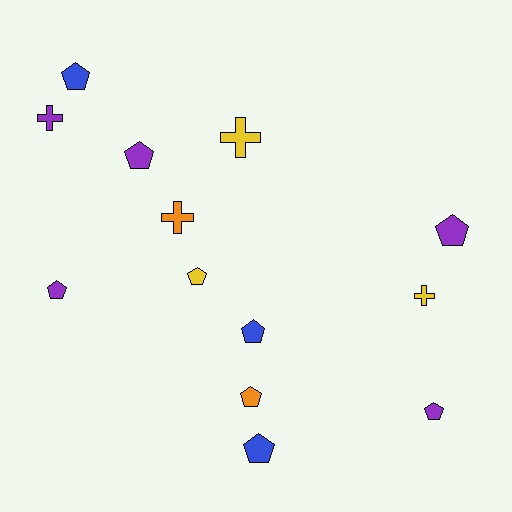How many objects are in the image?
There are 13 objects.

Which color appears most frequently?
Purple, with 5 objects.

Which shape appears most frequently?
Pentagon, with 9 objects.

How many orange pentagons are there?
There is 1 orange pentagon.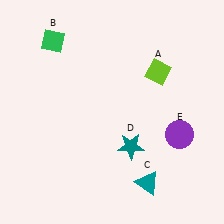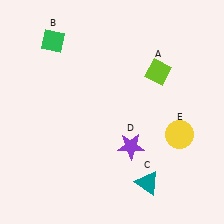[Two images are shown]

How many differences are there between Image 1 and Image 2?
There are 2 differences between the two images.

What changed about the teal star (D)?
In Image 1, D is teal. In Image 2, it changed to purple.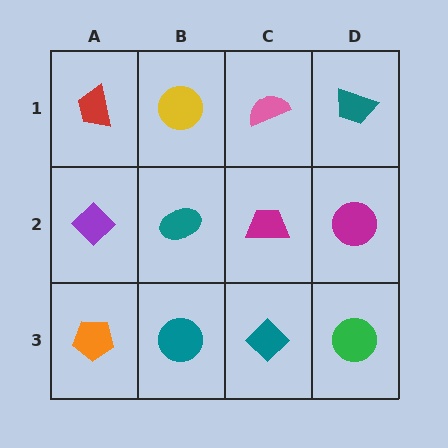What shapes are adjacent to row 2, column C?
A pink semicircle (row 1, column C), a teal diamond (row 3, column C), a teal ellipse (row 2, column B), a magenta circle (row 2, column D).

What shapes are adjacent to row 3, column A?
A purple diamond (row 2, column A), a teal circle (row 3, column B).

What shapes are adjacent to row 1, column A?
A purple diamond (row 2, column A), a yellow circle (row 1, column B).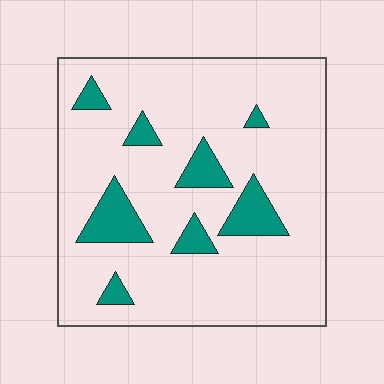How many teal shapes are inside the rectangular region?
8.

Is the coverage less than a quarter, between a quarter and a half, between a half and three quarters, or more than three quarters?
Less than a quarter.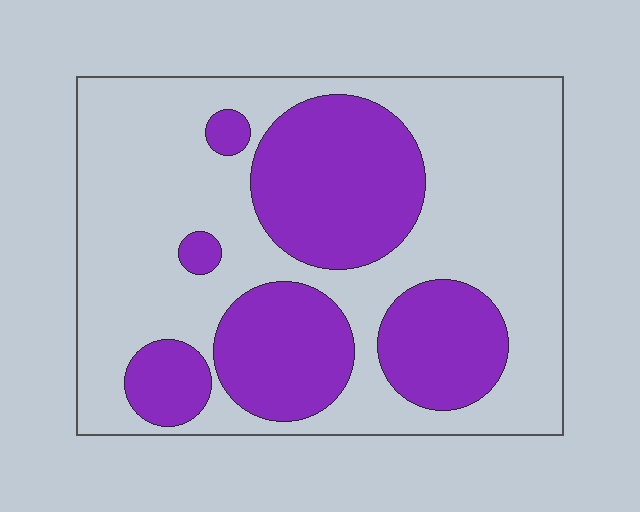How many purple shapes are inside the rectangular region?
6.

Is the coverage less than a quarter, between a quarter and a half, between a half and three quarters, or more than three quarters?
Between a quarter and a half.